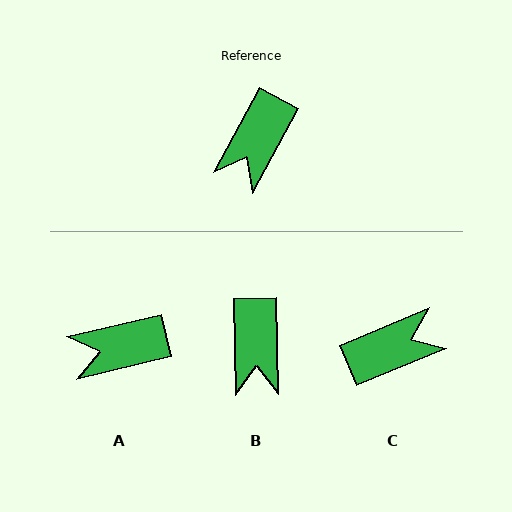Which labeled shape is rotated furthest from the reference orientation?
C, about 141 degrees away.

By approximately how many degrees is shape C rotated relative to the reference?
Approximately 141 degrees counter-clockwise.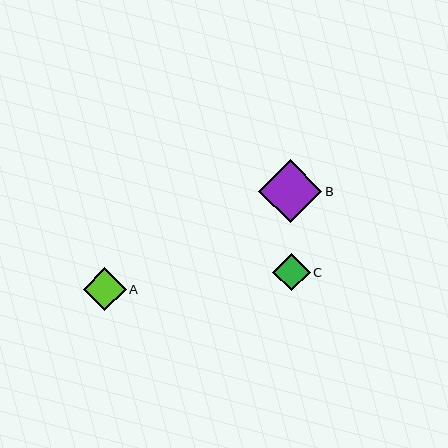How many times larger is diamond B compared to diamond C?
Diamond B is approximately 1.7 times the size of diamond C.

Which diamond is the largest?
Diamond B is the largest with a size of approximately 63 pixels.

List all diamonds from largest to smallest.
From largest to smallest: B, A, C.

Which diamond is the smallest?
Diamond C is the smallest with a size of approximately 37 pixels.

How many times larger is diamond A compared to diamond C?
Diamond A is approximately 1.2 times the size of diamond C.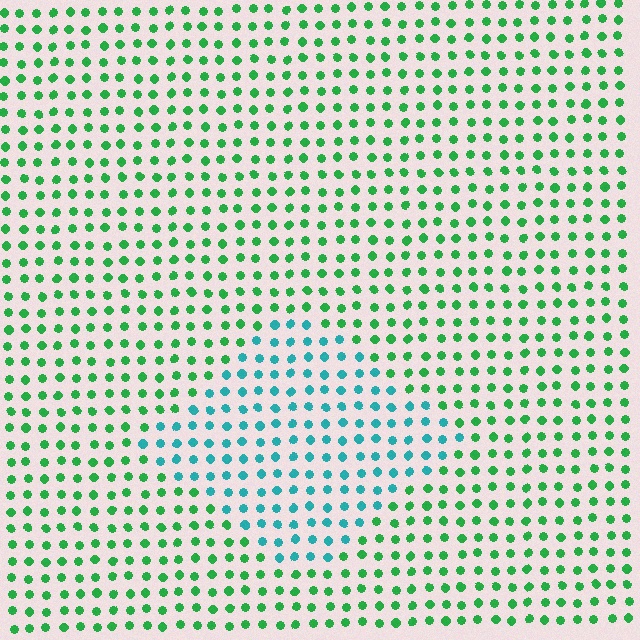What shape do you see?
I see a diamond.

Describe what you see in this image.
The image is filled with small green elements in a uniform arrangement. A diamond-shaped region is visible where the elements are tinted to a slightly different hue, forming a subtle color boundary.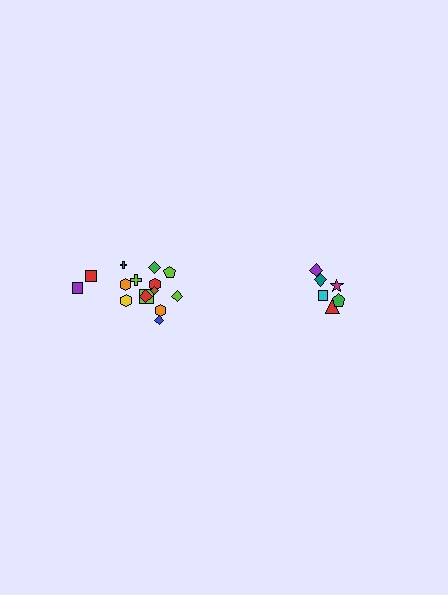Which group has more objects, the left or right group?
The left group.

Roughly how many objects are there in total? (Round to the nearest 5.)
Roughly 20 objects in total.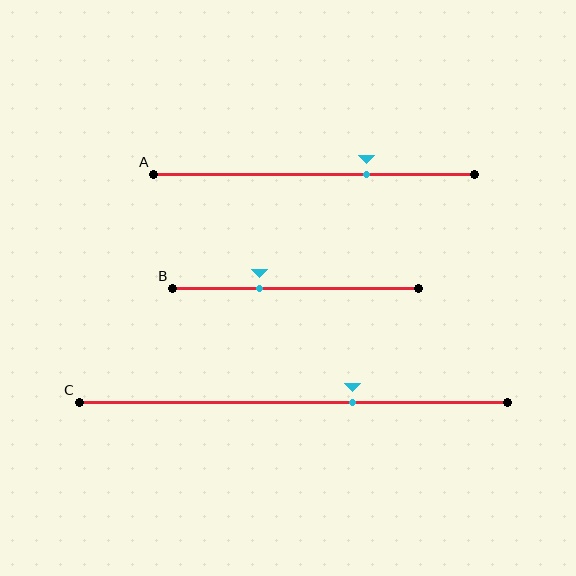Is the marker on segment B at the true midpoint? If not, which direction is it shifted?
No, the marker on segment B is shifted to the left by about 15% of the segment length.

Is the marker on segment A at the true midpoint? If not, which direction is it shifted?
No, the marker on segment A is shifted to the right by about 16% of the segment length.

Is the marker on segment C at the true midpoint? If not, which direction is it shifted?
No, the marker on segment C is shifted to the right by about 14% of the segment length.